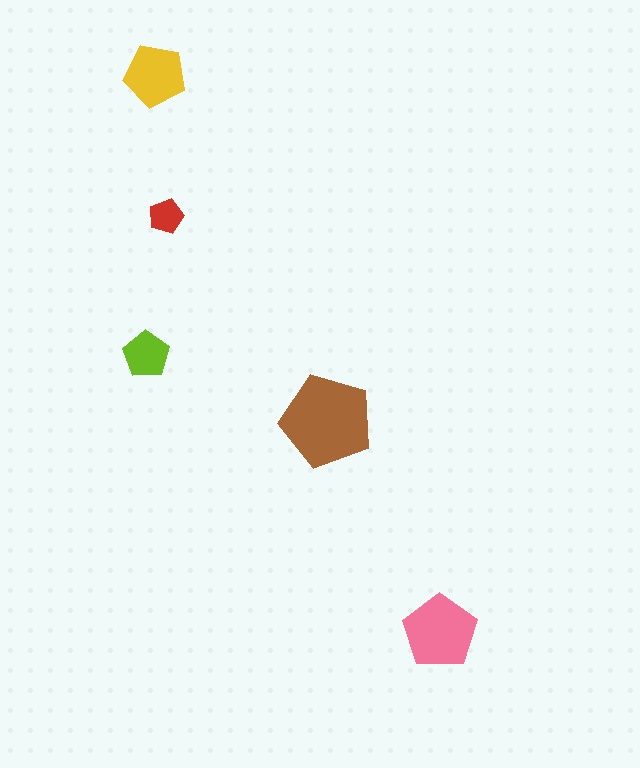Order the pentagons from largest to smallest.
the brown one, the pink one, the yellow one, the lime one, the red one.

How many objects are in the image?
There are 5 objects in the image.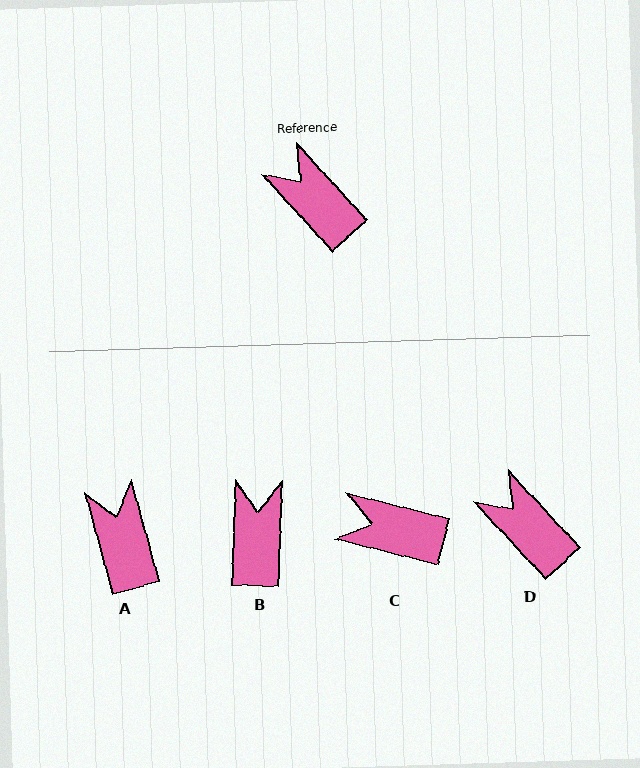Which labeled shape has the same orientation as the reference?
D.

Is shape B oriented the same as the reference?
No, it is off by about 45 degrees.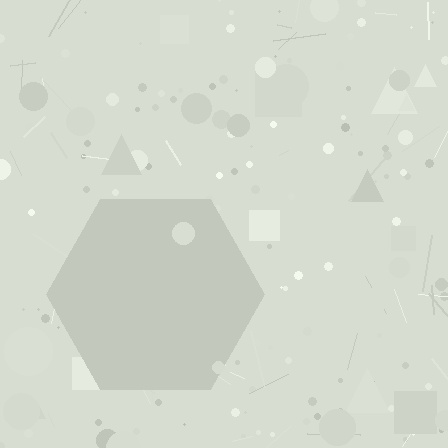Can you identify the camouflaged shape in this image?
The camouflaged shape is a hexagon.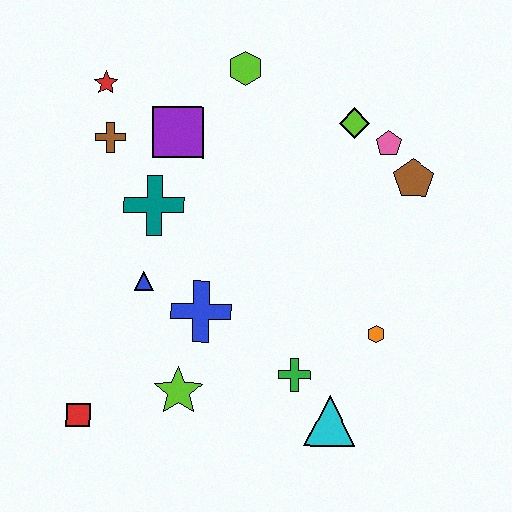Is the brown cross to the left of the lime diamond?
Yes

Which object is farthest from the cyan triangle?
The red star is farthest from the cyan triangle.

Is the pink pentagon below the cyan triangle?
No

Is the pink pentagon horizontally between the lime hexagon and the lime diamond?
No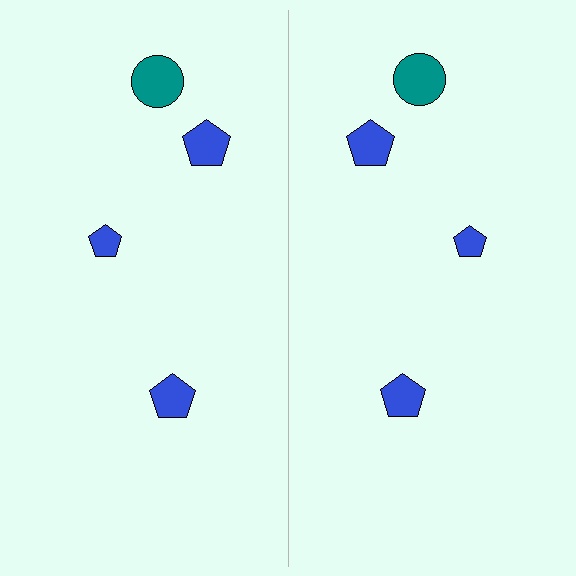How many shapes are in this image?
There are 8 shapes in this image.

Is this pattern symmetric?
Yes, this pattern has bilateral (reflection) symmetry.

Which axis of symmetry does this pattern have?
The pattern has a vertical axis of symmetry running through the center of the image.